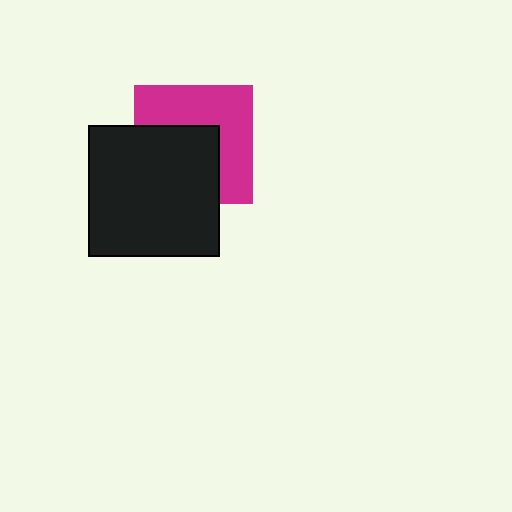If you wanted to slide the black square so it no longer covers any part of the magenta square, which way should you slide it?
Slide it toward the lower-left — that is the most direct way to separate the two shapes.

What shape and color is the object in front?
The object in front is a black square.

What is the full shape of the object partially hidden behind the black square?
The partially hidden object is a magenta square.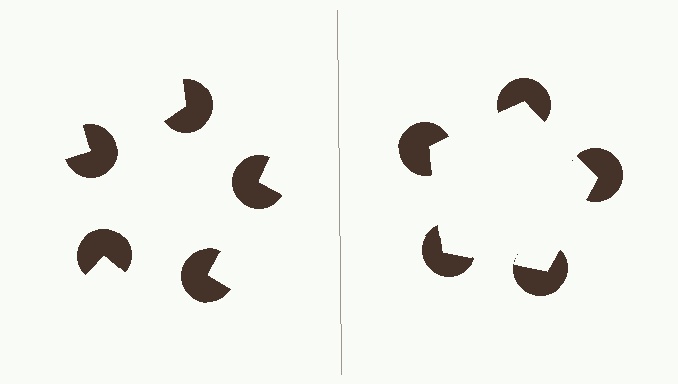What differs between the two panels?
The pac-man discs are positioned identically on both sides; only the wedge orientations differ. On the right they align to a pentagon; on the left they are misaligned.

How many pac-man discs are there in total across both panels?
10 — 5 on each side.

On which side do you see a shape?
An illusory pentagon appears on the right side. On the left side the wedge cuts are rotated, so no coherent shape forms.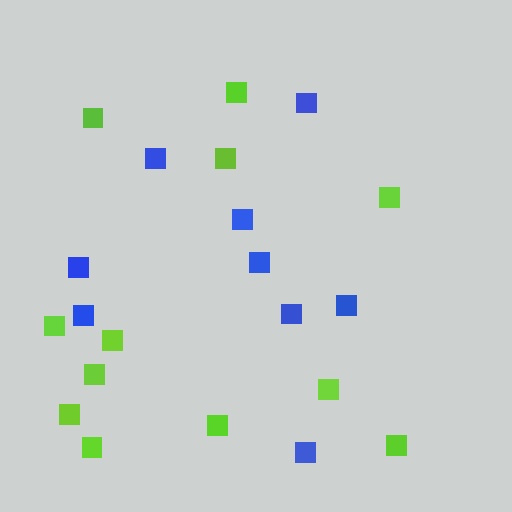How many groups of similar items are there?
There are 2 groups: one group of blue squares (9) and one group of lime squares (12).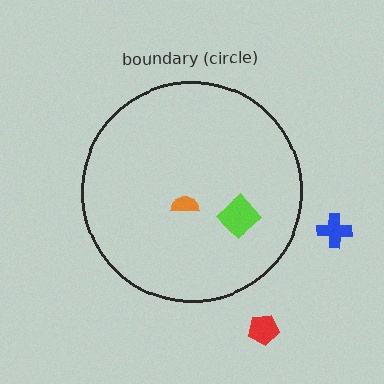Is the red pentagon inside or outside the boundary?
Outside.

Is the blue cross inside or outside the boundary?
Outside.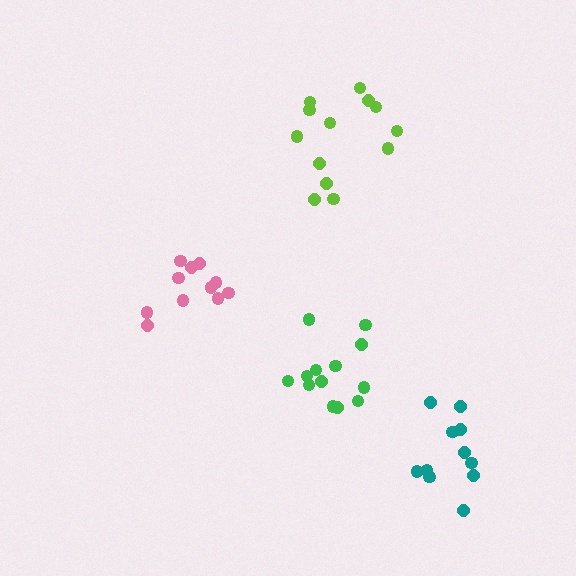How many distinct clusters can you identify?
There are 4 distinct clusters.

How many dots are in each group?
Group 1: 13 dots, Group 2: 11 dots, Group 3: 13 dots, Group 4: 11 dots (48 total).